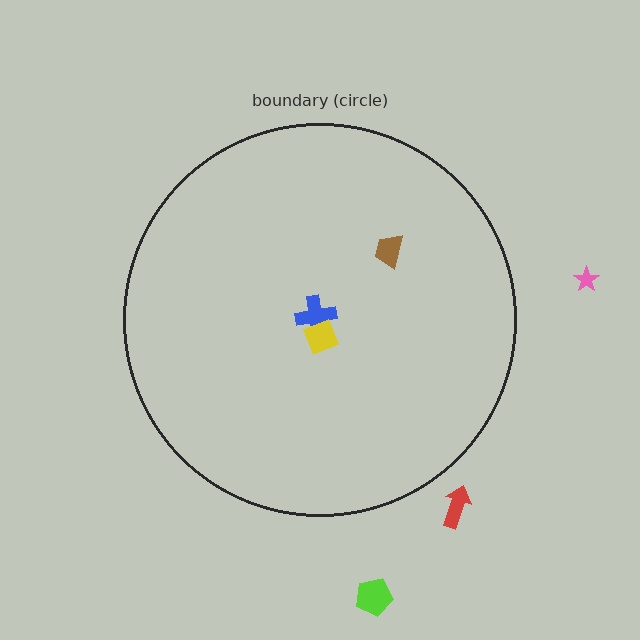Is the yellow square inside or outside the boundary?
Inside.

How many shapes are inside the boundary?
3 inside, 3 outside.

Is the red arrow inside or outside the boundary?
Outside.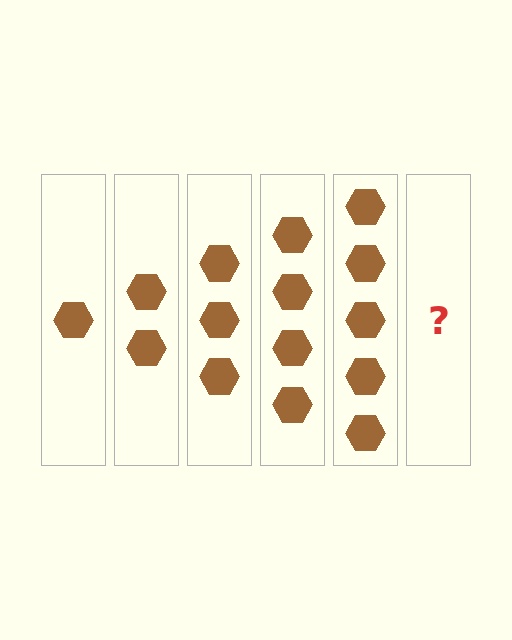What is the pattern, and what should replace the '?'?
The pattern is that each step adds one more hexagon. The '?' should be 6 hexagons.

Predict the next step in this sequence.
The next step is 6 hexagons.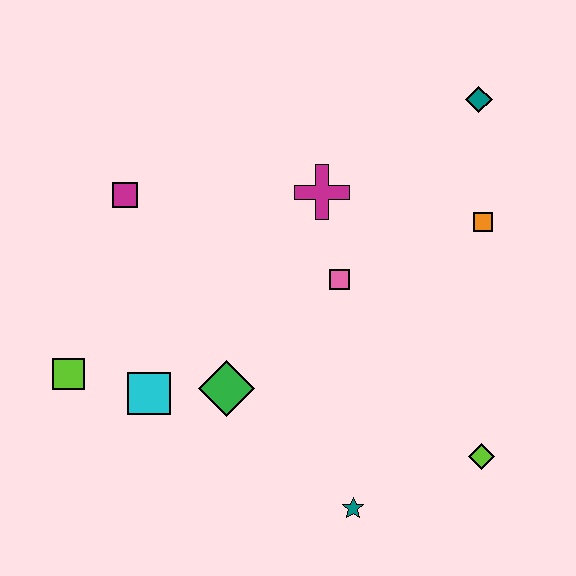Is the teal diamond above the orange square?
Yes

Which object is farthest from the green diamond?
The teal diamond is farthest from the green diamond.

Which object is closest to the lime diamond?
The teal star is closest to the lime diamond.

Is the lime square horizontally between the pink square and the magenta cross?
No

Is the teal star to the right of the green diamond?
Yes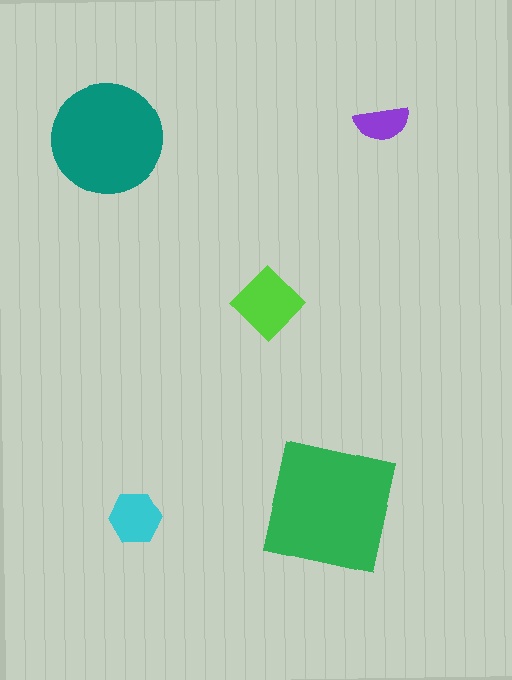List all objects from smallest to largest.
The purple semicircle, the cyan hexagon, the lime diamond, the teal circle, the green square.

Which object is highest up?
The purple semicircle is topmost.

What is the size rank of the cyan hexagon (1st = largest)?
4th.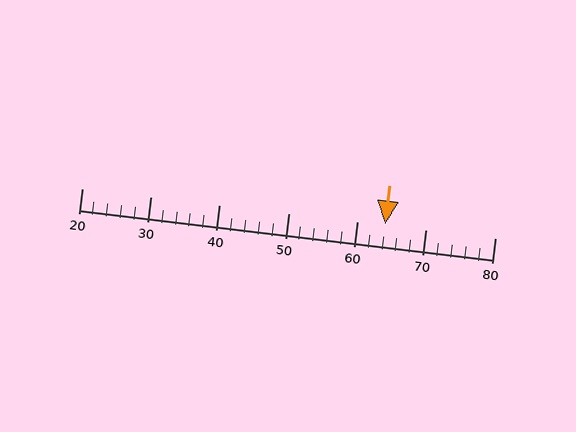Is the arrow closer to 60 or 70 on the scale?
The arrow is closer to 60.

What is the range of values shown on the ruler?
The ruler shows values from 20 to 80.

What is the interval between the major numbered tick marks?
The major tick marks are spaced 10 units apart.